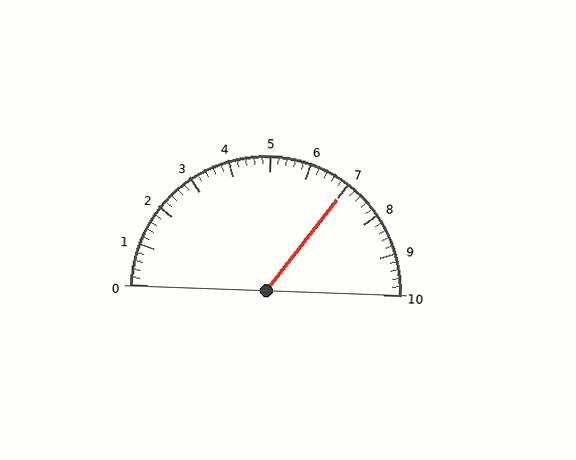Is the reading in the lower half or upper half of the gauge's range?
The reading is in the upper half of the range (0 to 10).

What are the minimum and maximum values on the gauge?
The gauge ranges from 0 to 10.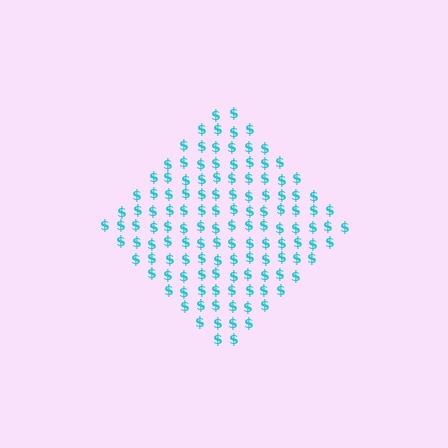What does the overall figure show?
The overall figure shows a diamond.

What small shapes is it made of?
It is made of small dollar signs.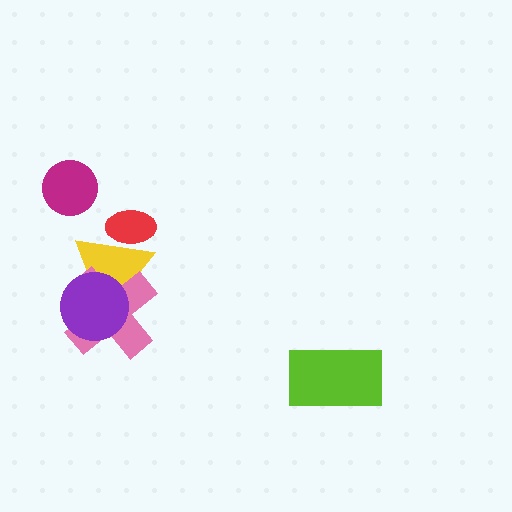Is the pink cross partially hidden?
Yes, it is partially covered by another shape.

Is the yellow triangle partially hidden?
Yes, it is partially covered by another shape.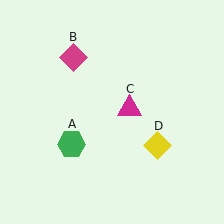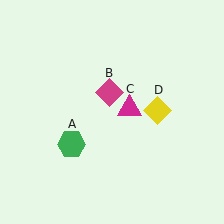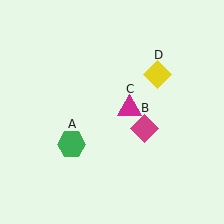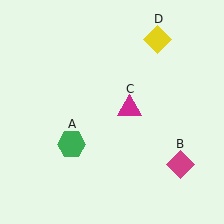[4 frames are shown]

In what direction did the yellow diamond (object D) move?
The yellow diamond (object D) moved up.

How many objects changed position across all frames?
2 objects changed position: magenta diamond (object B), yellow diamond (object D).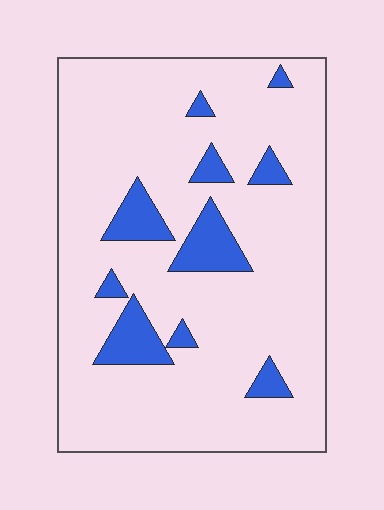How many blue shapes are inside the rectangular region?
10.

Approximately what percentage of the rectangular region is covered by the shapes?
Approximately 15%.